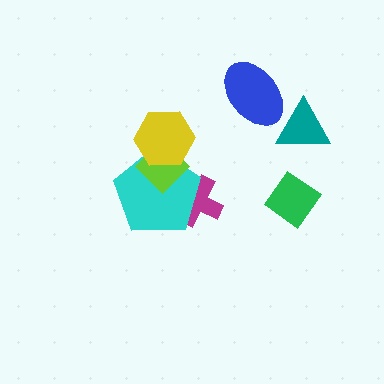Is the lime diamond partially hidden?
Yes, it is partially covered by another shape.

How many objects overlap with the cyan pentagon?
3 objects overlap with the cyan pentagon.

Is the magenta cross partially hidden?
Yes, it is partially covered by another shape.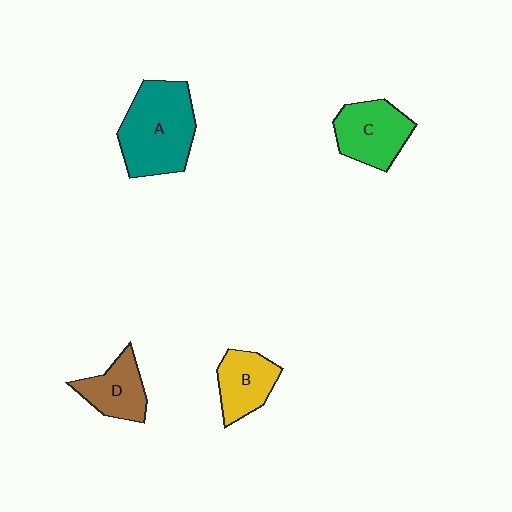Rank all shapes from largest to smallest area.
From largest to smallest: A (teal), C (green), B (yellow), D (brown).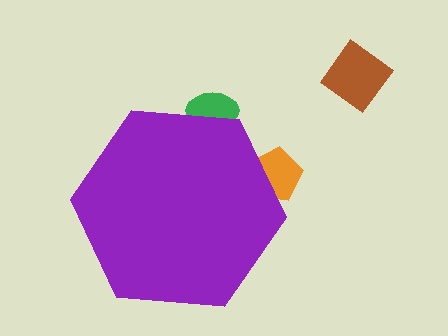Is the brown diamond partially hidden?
No, the brown diamond is fully visible.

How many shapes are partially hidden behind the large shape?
2 shapes are partially hidden.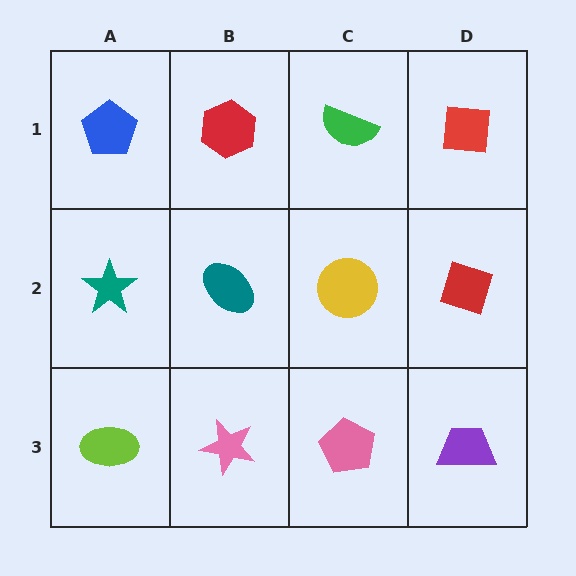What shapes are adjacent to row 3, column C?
A yellow circle (row 2, column C), a pink star (row 3, column B), a purple trapezoid (row 3, column D).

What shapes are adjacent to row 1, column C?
A yellow circle (row 2, column C), a red hexagon (row 1, column B), a red square (row 1, column D).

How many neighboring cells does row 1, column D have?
2.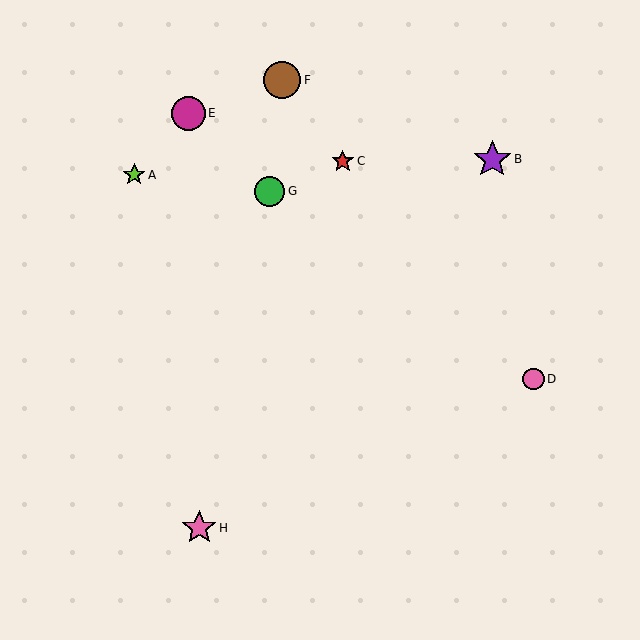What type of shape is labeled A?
Shape A is a lime star.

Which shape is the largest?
The purple star (labeled B) is the largest.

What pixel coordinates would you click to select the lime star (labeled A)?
Click at (134, 175) to select the lime star A.